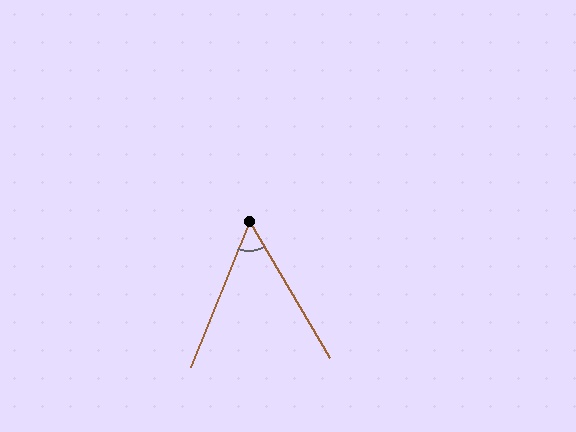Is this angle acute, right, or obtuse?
It is acute.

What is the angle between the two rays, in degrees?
Approximately 53 degrees.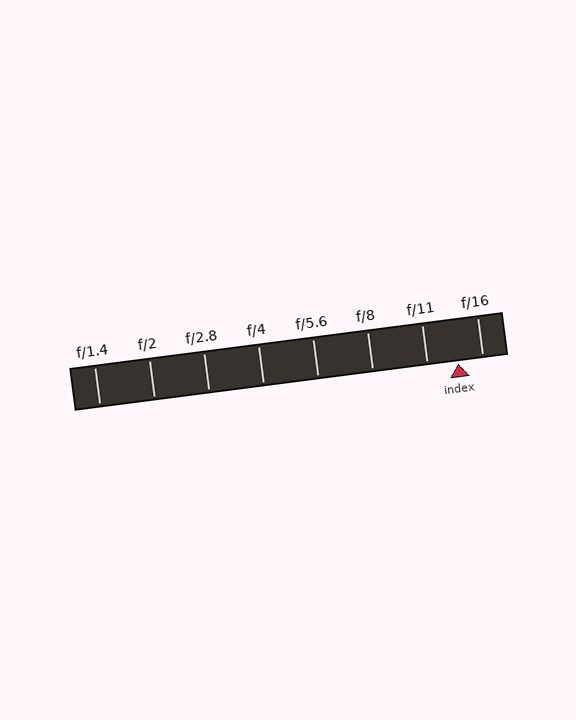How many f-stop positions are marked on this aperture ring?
There are 8 f-stop positions marked.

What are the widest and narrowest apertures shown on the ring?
The widest aperture shown is f/1.4 and the narrowest is f/16.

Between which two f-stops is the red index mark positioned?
The index mark is between f/11 and f/16.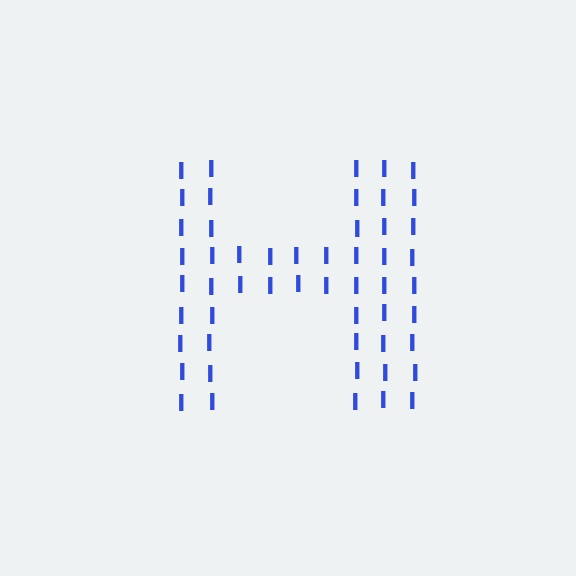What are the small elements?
The small elements are letter I's.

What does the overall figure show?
The overall figure shows the letter H.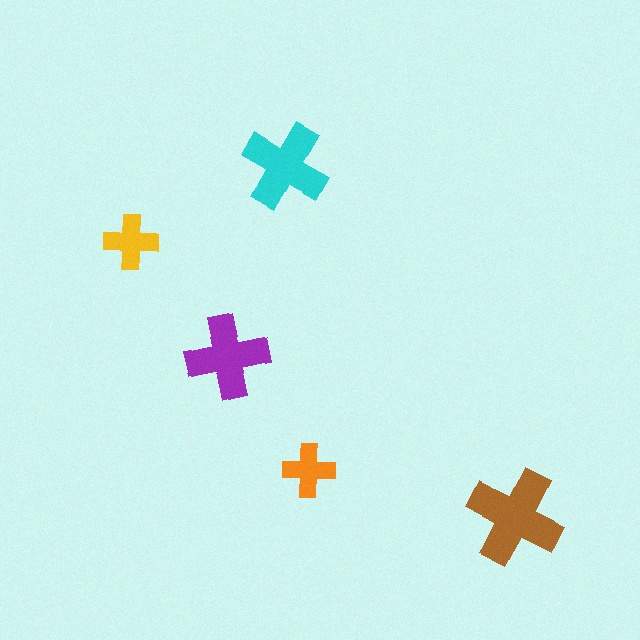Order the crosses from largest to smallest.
the brown one, the cyan one, the purple one, the yellow one, the orange one.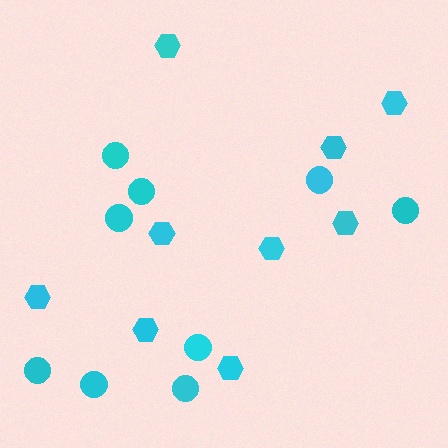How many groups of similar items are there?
There are 2 groups: one group of hexagons (9) and one group of circles (9).